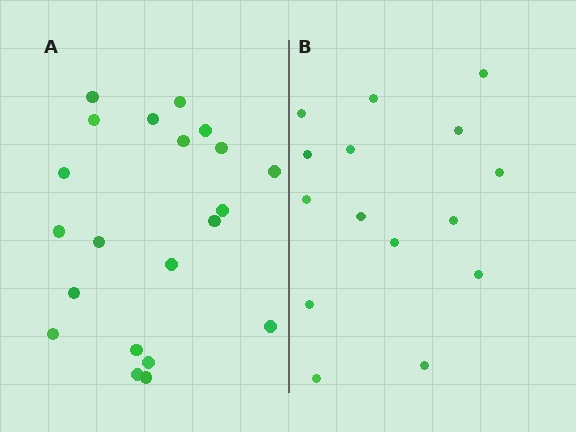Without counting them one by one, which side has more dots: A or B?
Region A (the left region) has more dots.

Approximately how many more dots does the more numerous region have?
Region A has about 6 more dots than region B.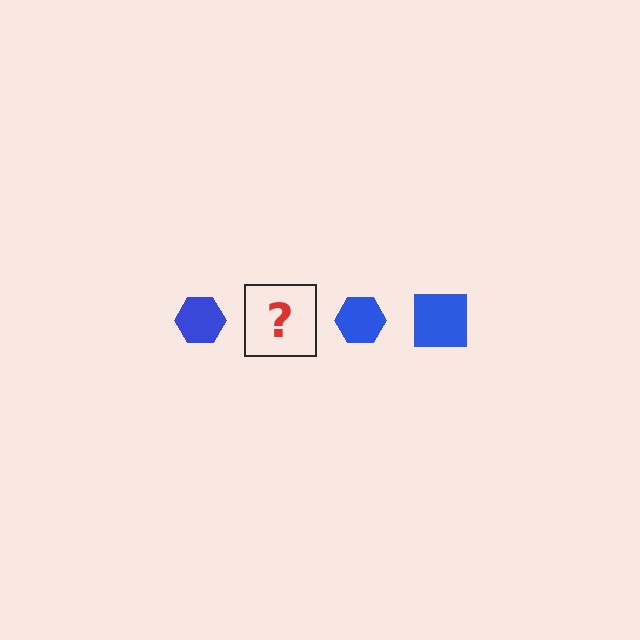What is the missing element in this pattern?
The missing element is a blue square.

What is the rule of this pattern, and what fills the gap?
The rule is that the pattern cycles through hexagon, square shapes in blue. The gap should be filled with a blue square.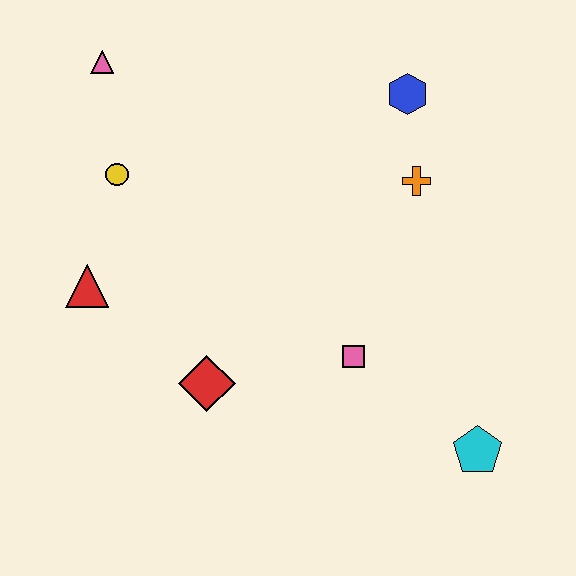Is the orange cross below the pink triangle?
Yes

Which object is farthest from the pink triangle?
The cyan pentagon is farthest from the pink triangle.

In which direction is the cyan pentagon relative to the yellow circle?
The cyan pentagon is to the right of the yellow circle.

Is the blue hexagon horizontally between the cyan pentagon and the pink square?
Yes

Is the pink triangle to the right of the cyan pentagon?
No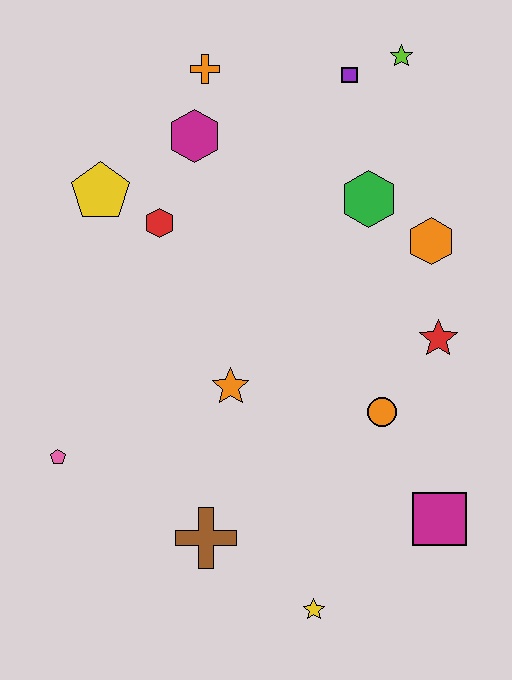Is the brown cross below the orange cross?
Yes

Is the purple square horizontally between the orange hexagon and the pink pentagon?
Yes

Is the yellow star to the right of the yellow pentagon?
Yes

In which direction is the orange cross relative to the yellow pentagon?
The orange cross is above the yellow pentagon.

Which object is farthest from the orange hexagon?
The pink pentagon is farthest from the orange hexagon.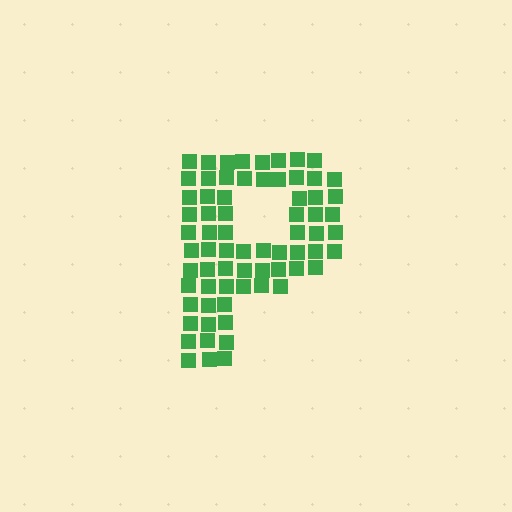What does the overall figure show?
The overall figure shows the letter P.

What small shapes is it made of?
It is made of small squares.